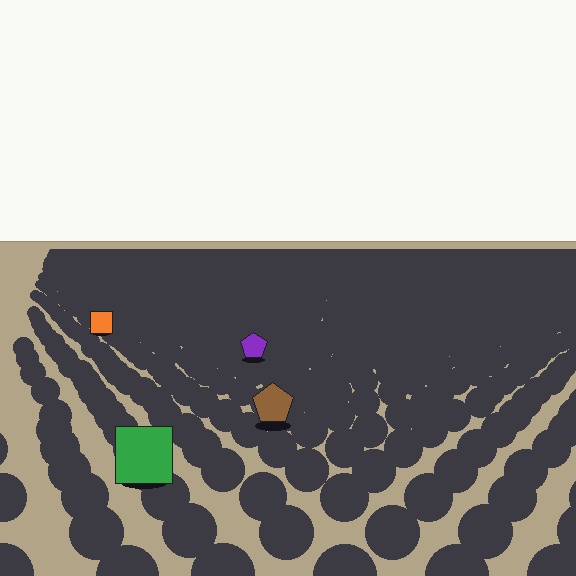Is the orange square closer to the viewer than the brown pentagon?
No. The brown pentagon is closer — you can tell from the texture gradient: the ground texture is coarser near it.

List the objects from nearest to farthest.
From nearest to farthest: the green square, the brown pentagon, the purple pentagon, the orange square.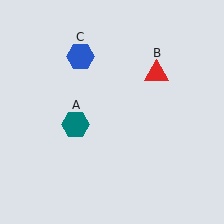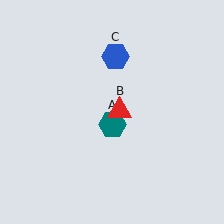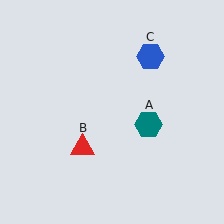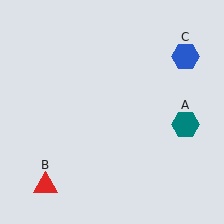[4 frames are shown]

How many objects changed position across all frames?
3 objects changed position: teal hexagon (object A), red triangle (object B), blue hexagon (object C).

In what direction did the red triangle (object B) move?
The red triangle (object B) moved down and to the left.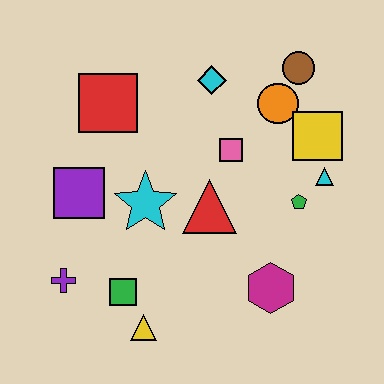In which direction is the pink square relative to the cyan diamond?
The pink square is below the cyan diamond.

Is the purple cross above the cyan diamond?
No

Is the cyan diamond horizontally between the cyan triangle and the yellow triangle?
Yes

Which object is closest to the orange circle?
The brown circle is closest to the orange circle.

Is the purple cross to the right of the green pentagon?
No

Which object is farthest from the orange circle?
The purple cross is farthest from the orange circle.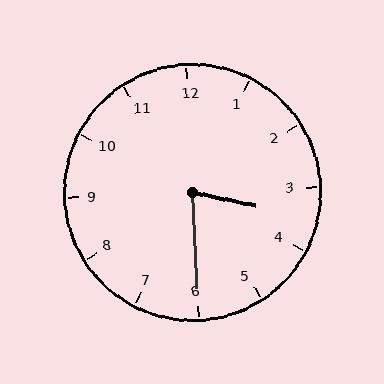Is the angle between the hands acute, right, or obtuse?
It is acute.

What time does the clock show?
3:30.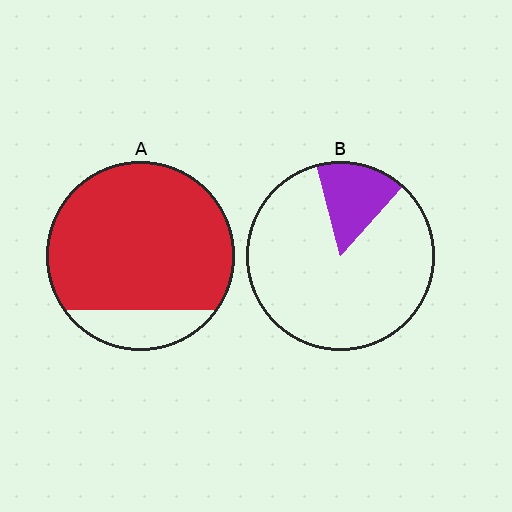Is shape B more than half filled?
No.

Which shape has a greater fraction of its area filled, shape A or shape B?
Shape A.